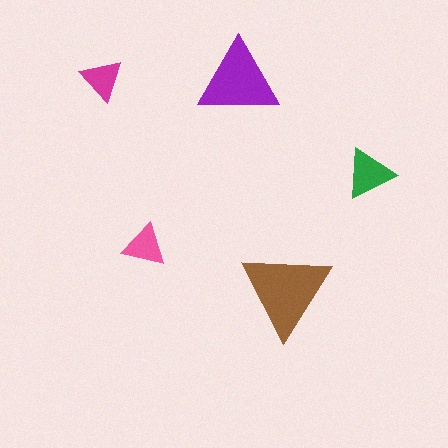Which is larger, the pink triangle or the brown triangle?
The brown one.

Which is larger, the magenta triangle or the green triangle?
The green one.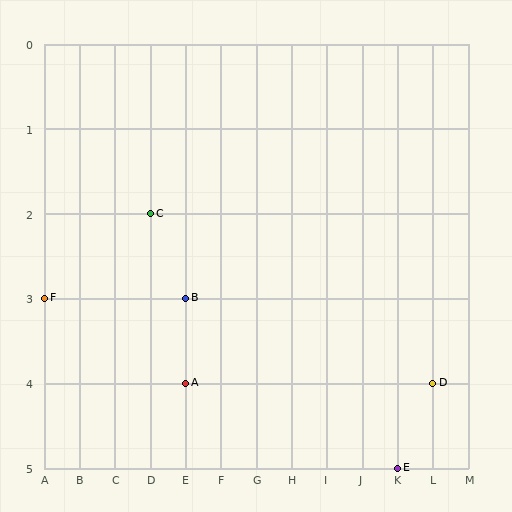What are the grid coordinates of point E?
Point E is at grid coordinates (K, 5).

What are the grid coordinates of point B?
Point B is at grid coordinates (E, 3).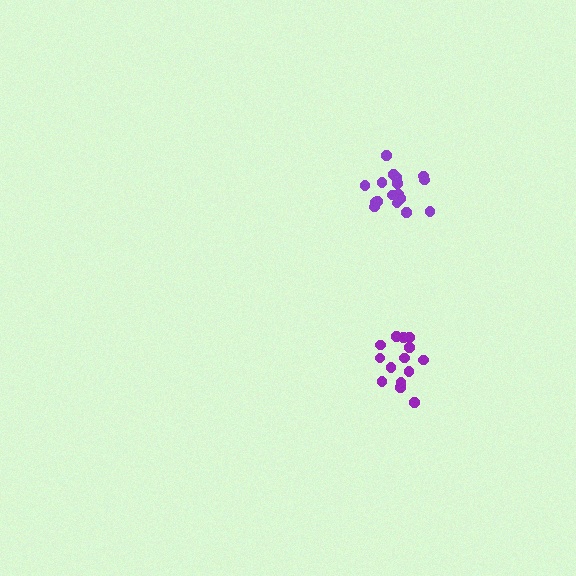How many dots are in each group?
Group 1: 14 dots, Group 2: 17 dots (31 total).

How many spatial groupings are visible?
There are 2 spatial groupings.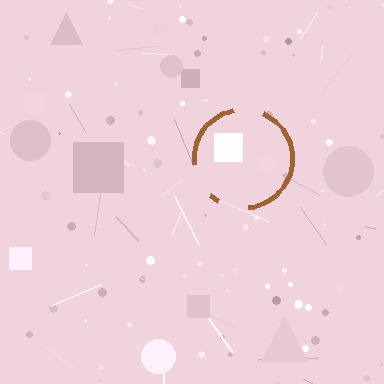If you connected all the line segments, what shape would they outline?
They would outline a circle.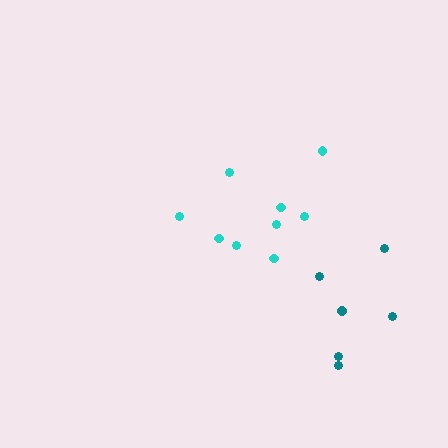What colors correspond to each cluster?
The clusters are colored: teal, cyan.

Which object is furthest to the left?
The cyan cluster is leftmost.